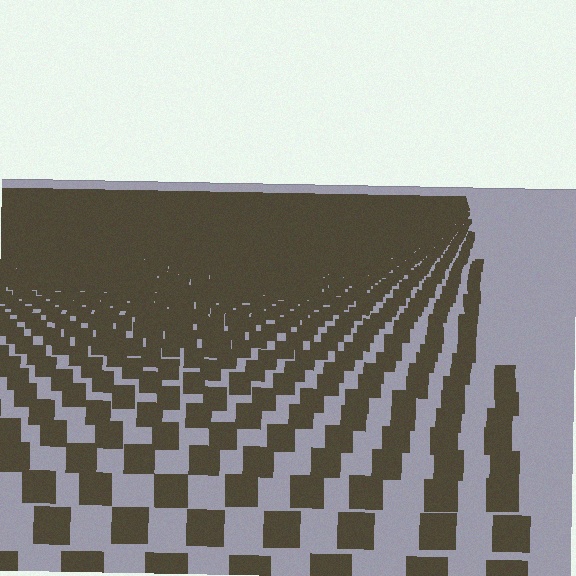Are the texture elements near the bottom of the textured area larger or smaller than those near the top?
Larger. Near the bottom, elements are closer to the viewer and appear at a bigger on-screen size.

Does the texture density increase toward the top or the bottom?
Density increases toward the top.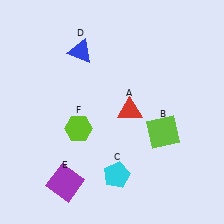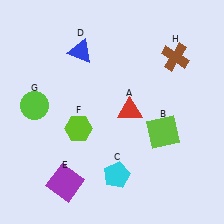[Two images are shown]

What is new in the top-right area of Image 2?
A brown cross (H) was added in the top-right area of Image 2.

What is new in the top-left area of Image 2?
A lime circle (G) was added in the top-left area of Image 2.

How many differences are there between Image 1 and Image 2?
There are 2 differences between the two images.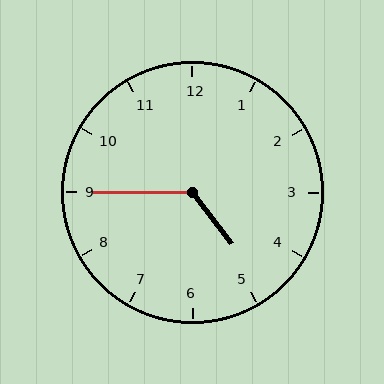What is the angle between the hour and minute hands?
Approximately 128 degrees.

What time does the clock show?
4:45.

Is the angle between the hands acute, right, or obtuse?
It is obtuse.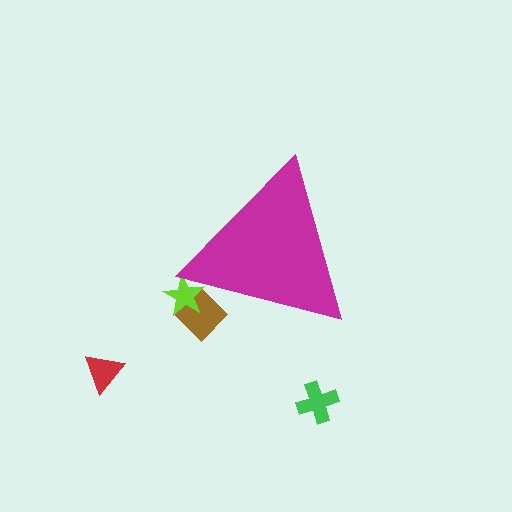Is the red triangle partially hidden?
No, the red triangle is fully visible.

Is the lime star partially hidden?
Yes, the lime star is partially hidden behind the magenta triangle.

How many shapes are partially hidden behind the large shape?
2 shapes are partially hidden.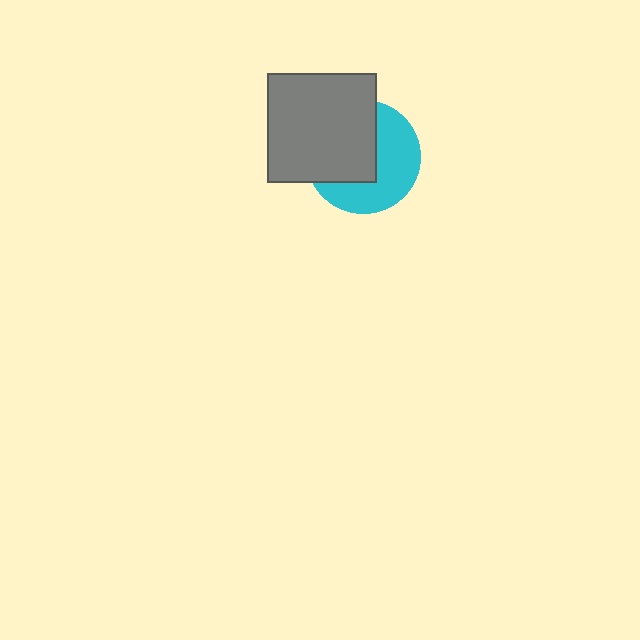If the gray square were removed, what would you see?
You would see the complete cyan circle.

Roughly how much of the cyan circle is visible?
About half of it is visible (roughly 49%).